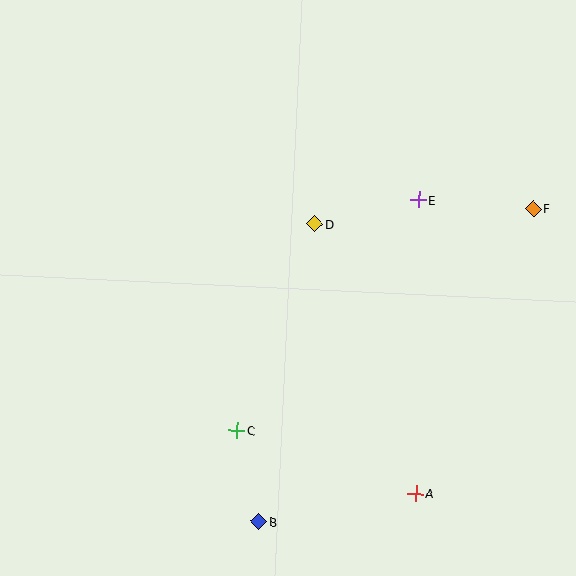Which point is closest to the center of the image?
Point D at (315, 224) is closest to the center.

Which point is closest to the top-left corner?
Point D is closest to the top-left corner.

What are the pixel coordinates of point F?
Point F is at (533, 209).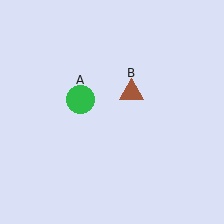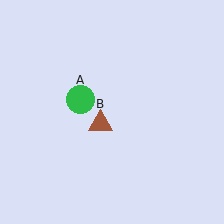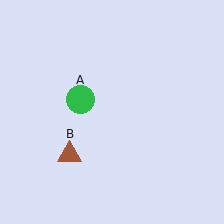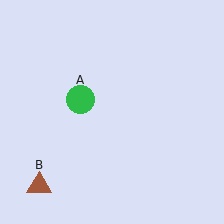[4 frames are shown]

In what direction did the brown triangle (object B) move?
The brown triangle (object B) moved down and to the left.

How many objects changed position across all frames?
1 object changed position: brown triangle (object B).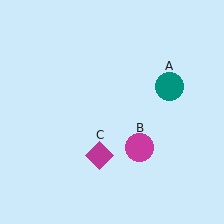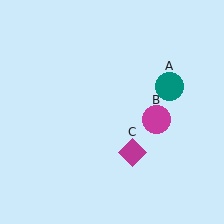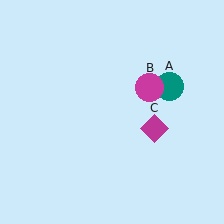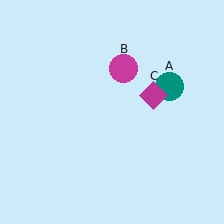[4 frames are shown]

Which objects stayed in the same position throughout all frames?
Teal circle (object A) remained stationary.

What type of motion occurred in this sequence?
The magenta circle (object B), magenta diamond (object C) rotated counterclockwise around the center of the scene.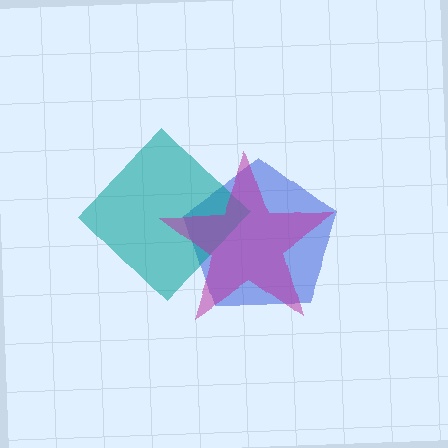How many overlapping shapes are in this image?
There are 3 overlapping shapes in the image.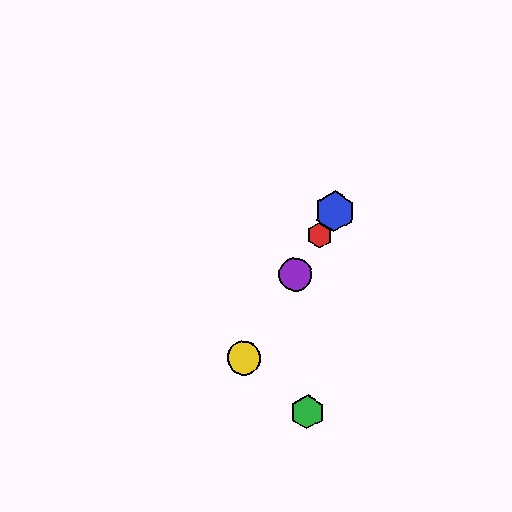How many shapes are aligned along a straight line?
4 shapes (the red hexagon, the blue hexagon, the yellow circle, the purple circle) are aligned along a straight line.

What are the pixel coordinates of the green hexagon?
The green hexagon is at (308, 412).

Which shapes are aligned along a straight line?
The red hexagon, the blue hexagon, the yellow circle, the purple circle are aligned along a straight line.